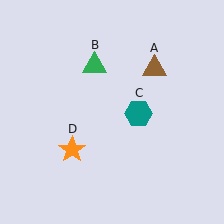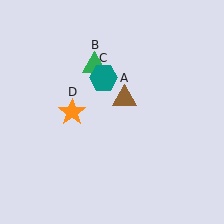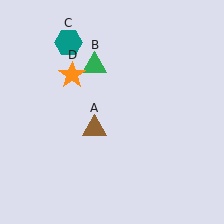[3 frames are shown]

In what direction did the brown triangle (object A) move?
The brown triangle (object A) moved down and to the left.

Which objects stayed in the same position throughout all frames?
Green triangle (object B) remained stationary.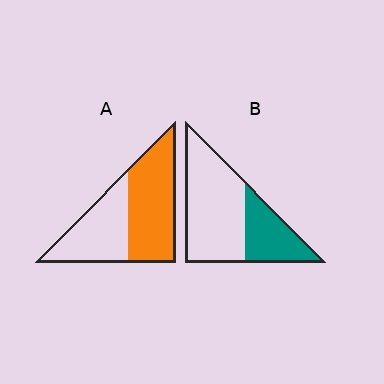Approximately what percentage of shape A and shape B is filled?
A is approximately 55% and B is approximately 35%.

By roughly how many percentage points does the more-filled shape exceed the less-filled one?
By roughly 25 percentage points (A over B).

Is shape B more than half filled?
No.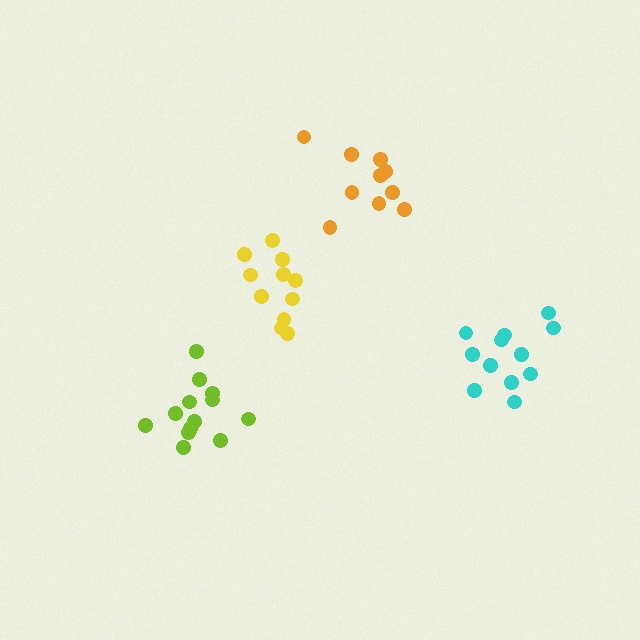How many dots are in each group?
Group 1: 13 dots, Group 2: 11 dots, Group 3: 10 dots, Group 4: 12 dots (46 total).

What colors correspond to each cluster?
The clusters are colored: lime, yellow, orange, cyan.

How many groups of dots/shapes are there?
There are 4 groups.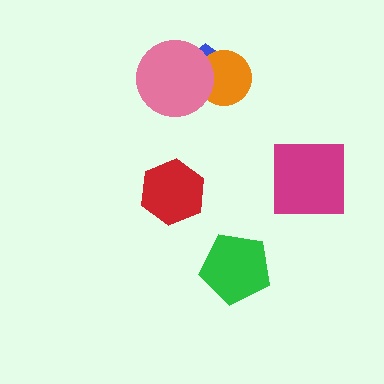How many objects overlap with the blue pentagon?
2 objects overlap with the blue pentagon.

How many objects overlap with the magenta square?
0 objects overlap with the magenta square.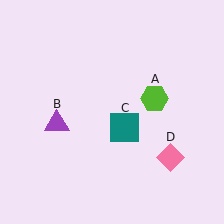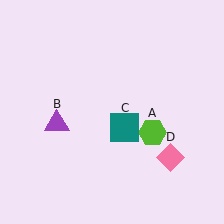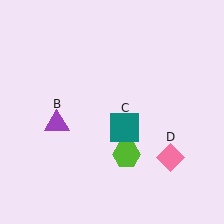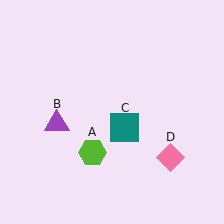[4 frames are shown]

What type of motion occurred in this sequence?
The lime hexagon (object A) rotated clockwise around the center of the scene.